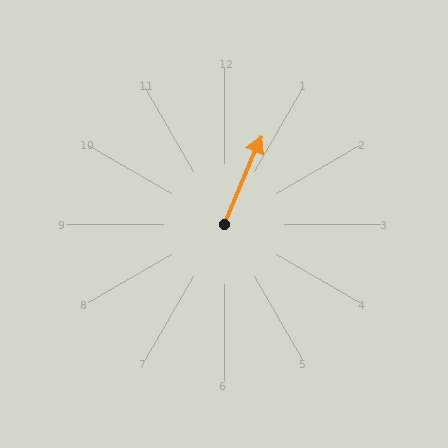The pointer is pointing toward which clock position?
Roughly 1 o'clock.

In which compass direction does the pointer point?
Northeast.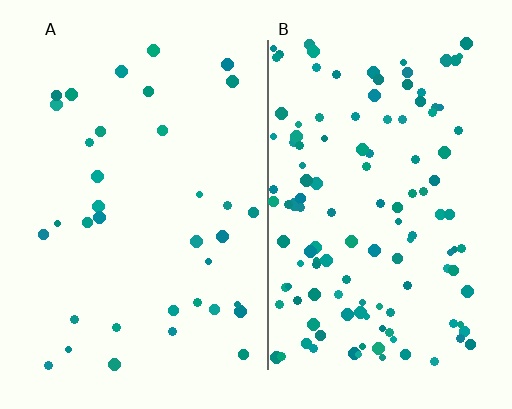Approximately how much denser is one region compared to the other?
Approximately 3.5× — region B over region A.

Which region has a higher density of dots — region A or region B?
B (the right).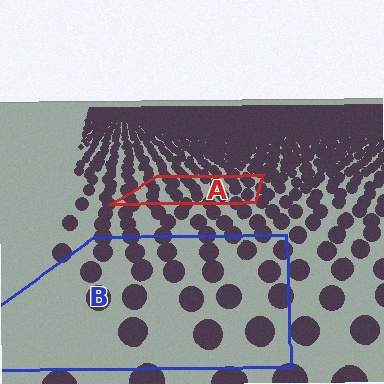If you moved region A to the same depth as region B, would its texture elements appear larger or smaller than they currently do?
They would appear larger. At a closer depth, the same texture elements are projected at a bigger on-screen size.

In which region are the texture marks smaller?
The texture marks are smaller in region A, because it is farther away.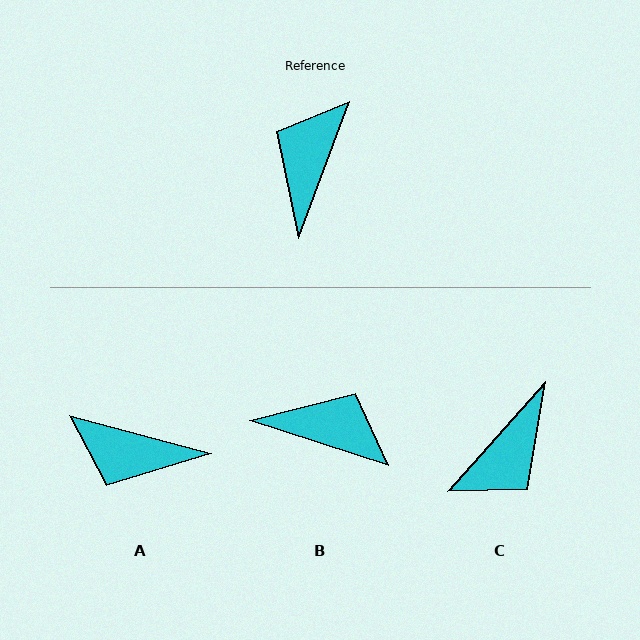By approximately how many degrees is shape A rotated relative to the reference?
Approximately 95 degrees counter-clockwise.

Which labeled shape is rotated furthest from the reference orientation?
C, about 158 degrees away.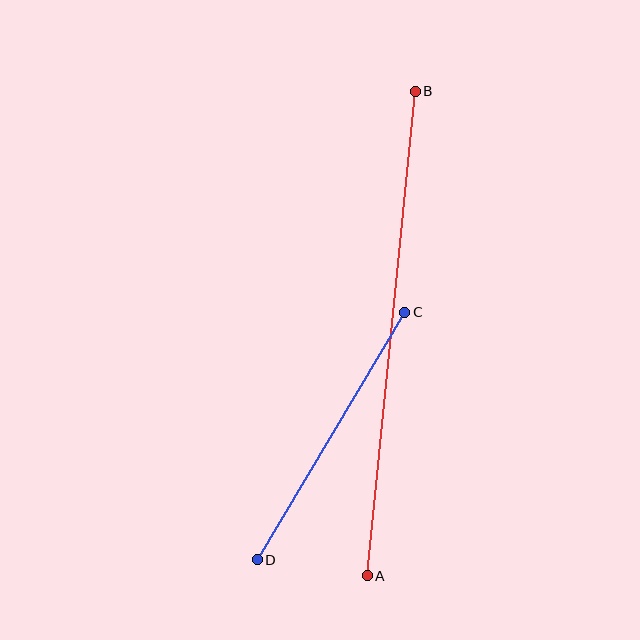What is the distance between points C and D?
The distance is approximately 288 pixels.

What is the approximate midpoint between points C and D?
The midpoint is at approximately (331, 436) pixels.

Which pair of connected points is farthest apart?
Points A and B are farthest apart.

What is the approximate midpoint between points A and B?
The midpoint is at approximately (391, 333) pixels.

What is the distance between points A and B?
The distance is approximately 487 pixels.